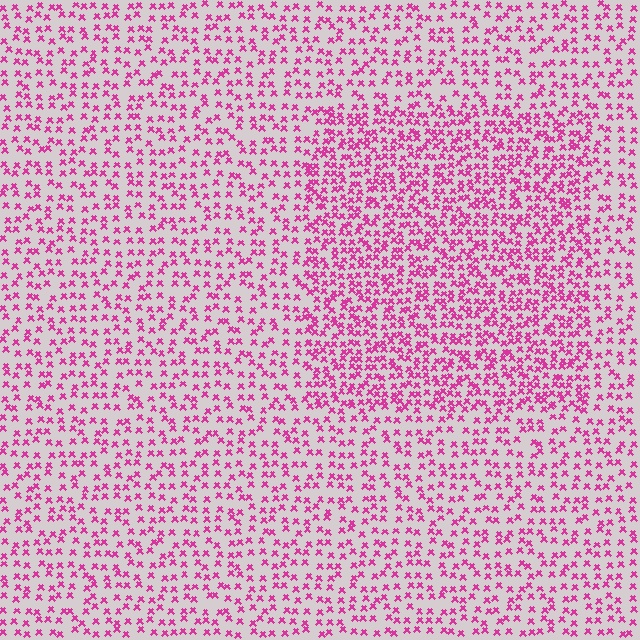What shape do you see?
I see a rectangle.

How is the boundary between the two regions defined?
The boundary is defined by a change in element density (approximately 1.8x ratio). All elements are the same color, size, and shape.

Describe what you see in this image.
The image contains small magenta elements arranged at two different densities. A rectangle-shaped region is visible where the elements are more densely packed than the surrounding area.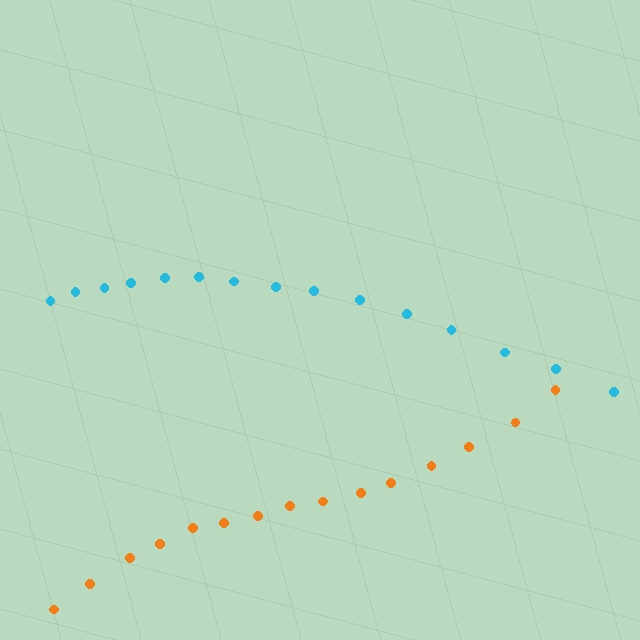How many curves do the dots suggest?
There are 2 distinct paths.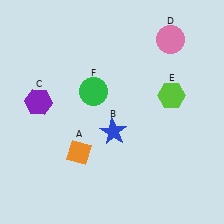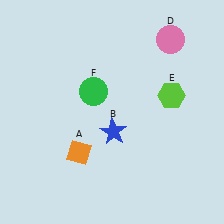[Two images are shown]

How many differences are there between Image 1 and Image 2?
There is 1 difference between the two images.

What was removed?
The purple hexagon (C) was removed in Image 2.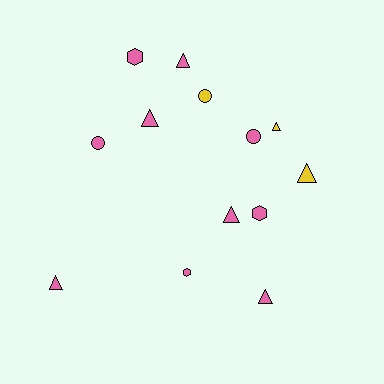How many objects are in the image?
There are 13 objects.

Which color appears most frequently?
Pink, with 10 objects.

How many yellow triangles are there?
There are 2 yellow triangles.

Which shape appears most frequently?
Triangle, with 7 objects.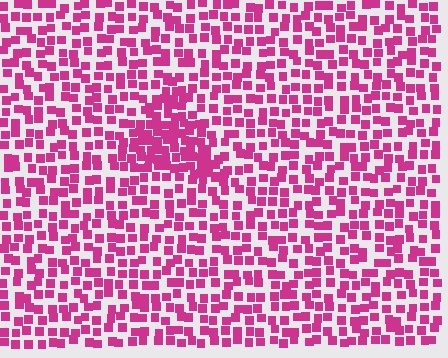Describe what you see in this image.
The image contains small magenta elements arranged at two different densities. A triangle-shaped region is visible where the elements are more densely packed than the surrounding area.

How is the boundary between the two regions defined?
The boundary is defined by a change in element density (approximately 1.8x ratio). All elements are the same color, size, and shape.